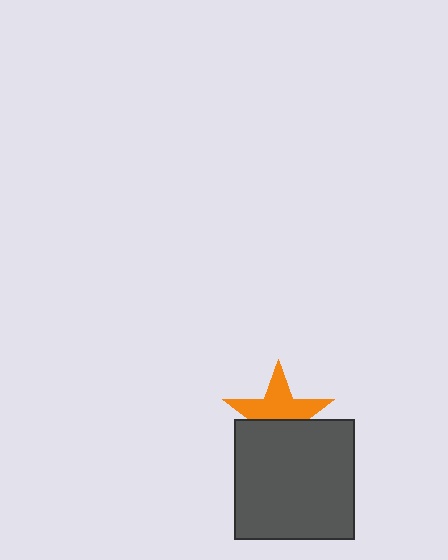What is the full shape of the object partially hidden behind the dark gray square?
The partially hidden object is an orange star.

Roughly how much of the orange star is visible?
About half of it is visible (roughly 57%).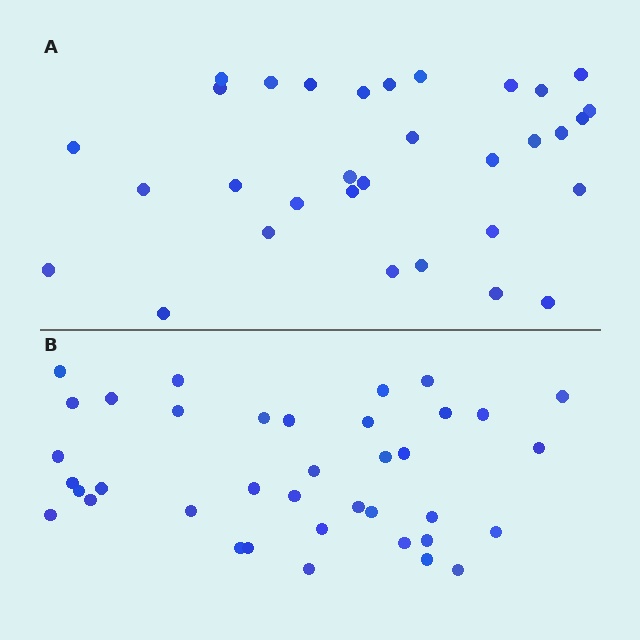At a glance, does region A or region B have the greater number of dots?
Region B (the bottom region) has more dots.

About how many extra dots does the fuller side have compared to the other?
Region B has about 6 more dots than region A.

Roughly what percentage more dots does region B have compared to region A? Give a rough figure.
About 20% more.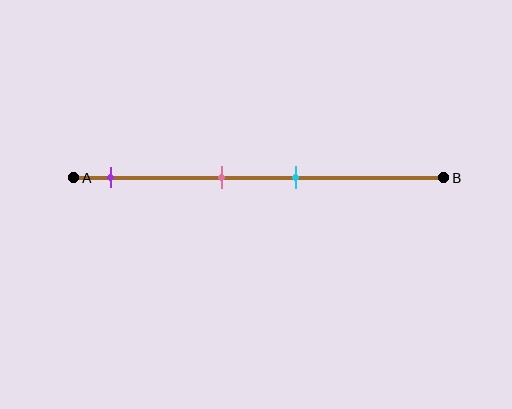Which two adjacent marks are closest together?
The pink and cyan marks are the closest adjacent pair.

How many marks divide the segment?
There are 3 marks dividing the segment.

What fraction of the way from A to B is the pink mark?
The pink mark is approximately 40% (0.4) of the way from A to B.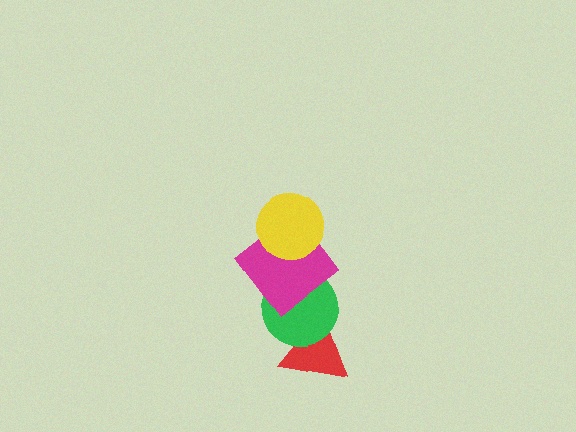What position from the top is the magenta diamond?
The magenta diamond is 2nd from the top.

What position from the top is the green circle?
The green circle is 3rd from the top.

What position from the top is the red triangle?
The red triangle is 4th from the top.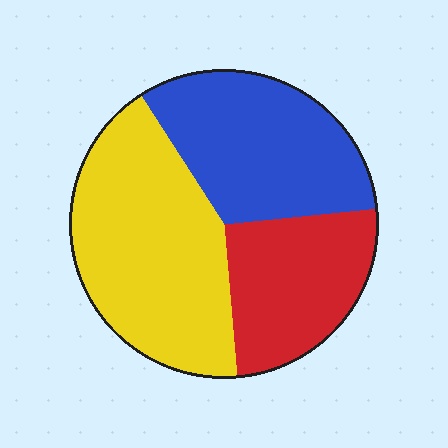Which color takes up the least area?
Red, at roughly 25%.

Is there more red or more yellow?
Yellow.